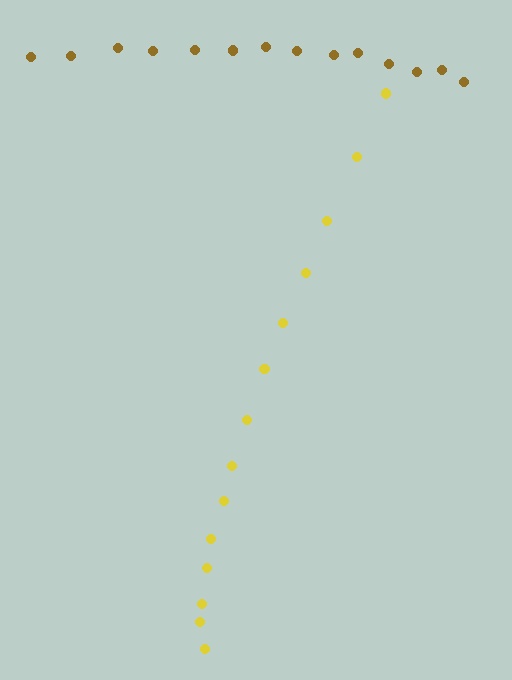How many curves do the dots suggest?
There are 2 distinct paths.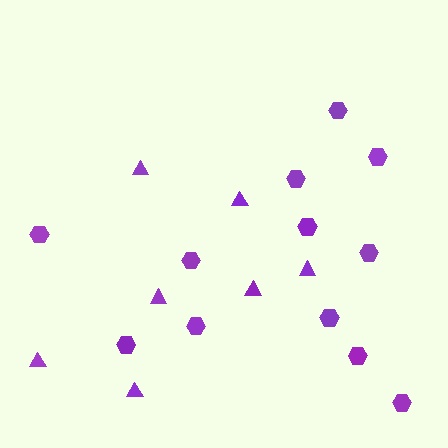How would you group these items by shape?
There are 2 groups: one group of triangles (7) and one group of hexagons (12).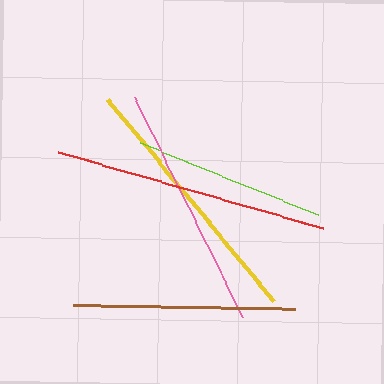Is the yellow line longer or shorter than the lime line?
The yellow line is longer than the lime line.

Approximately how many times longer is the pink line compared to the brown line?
The pink line is approximately 1.1 times the length of the brown line.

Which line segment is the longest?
The red line is the longest at approximately 276 pixels.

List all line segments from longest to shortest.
From longest to shortest: red, yellow, pink, brown, lime.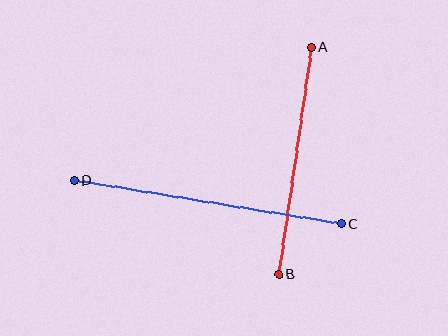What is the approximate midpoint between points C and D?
The midpoint is at approximately (208, 202) pixels.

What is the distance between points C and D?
The distance is approximately 271 pixels.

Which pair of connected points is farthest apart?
Points C and D are farthest apart.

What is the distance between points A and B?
The distance is approximately 229 pixels.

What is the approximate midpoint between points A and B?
The midpoint is at approximately (295, 161) pixels.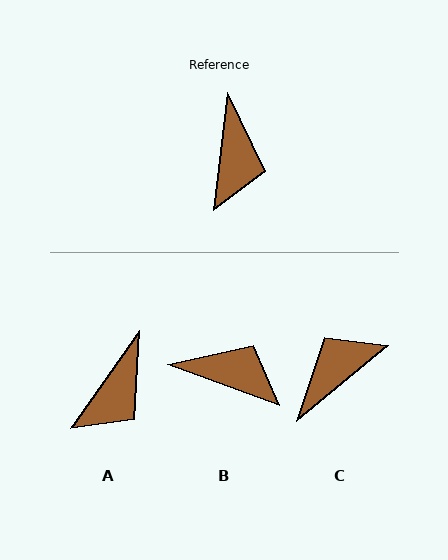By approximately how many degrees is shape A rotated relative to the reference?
Approximately 29 degrees clockwise.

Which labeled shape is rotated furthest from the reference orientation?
C, about 136 degrees away.